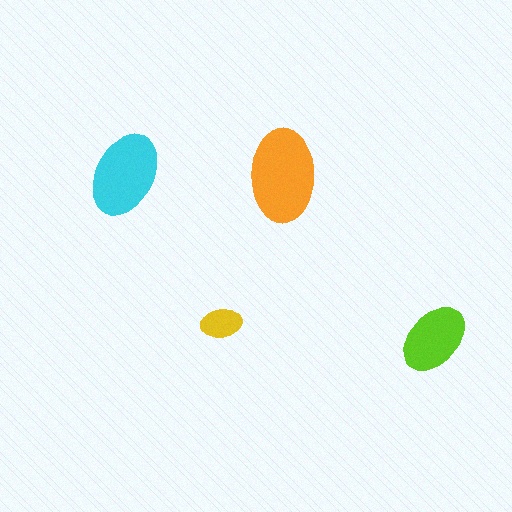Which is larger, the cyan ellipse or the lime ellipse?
The cyan one.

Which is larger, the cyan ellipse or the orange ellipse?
The orange one.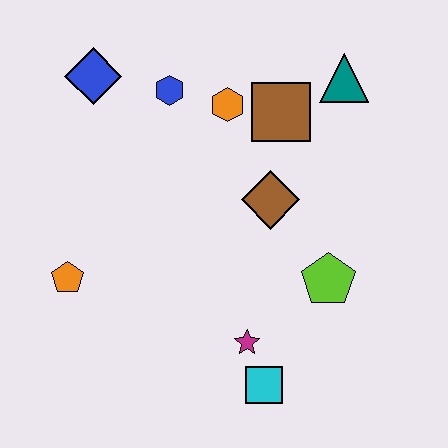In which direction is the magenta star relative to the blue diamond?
The magenta star is below the blue diamond.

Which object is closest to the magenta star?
The cyan square is closest to the magenta star.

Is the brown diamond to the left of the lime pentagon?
Yes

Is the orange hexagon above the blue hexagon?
No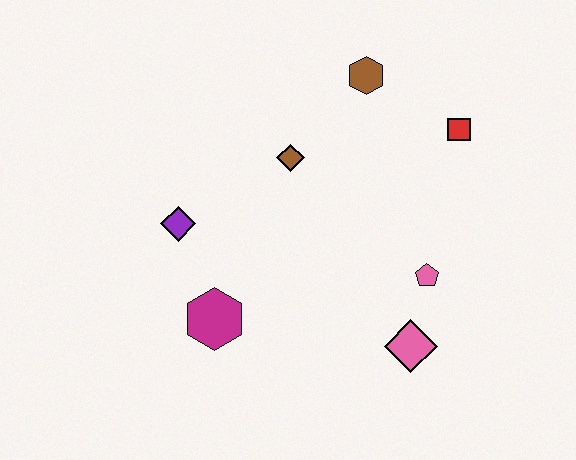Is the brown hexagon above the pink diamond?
Yes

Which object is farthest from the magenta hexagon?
The red square is farthest from the magenta hexagon.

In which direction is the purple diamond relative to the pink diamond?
The purple diamond is to the left of the pink diamond.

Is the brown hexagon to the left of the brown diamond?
No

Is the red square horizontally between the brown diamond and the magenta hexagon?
No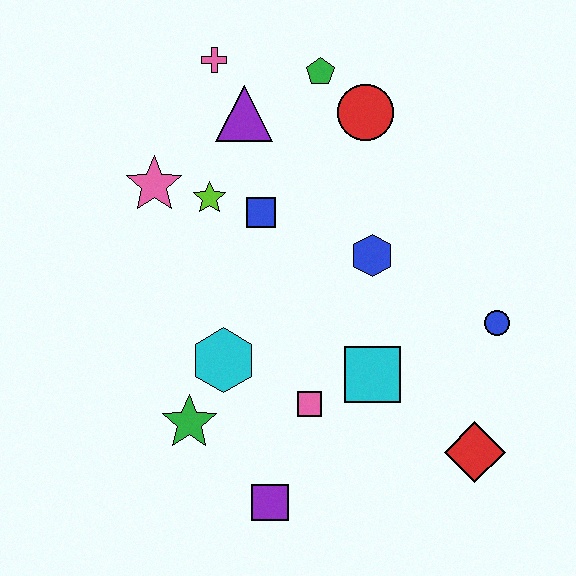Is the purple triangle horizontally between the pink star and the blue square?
Yes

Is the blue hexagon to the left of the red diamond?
Yes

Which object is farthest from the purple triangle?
The red diamond is farthest from the purple triangle.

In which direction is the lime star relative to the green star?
The lime star is above the green star.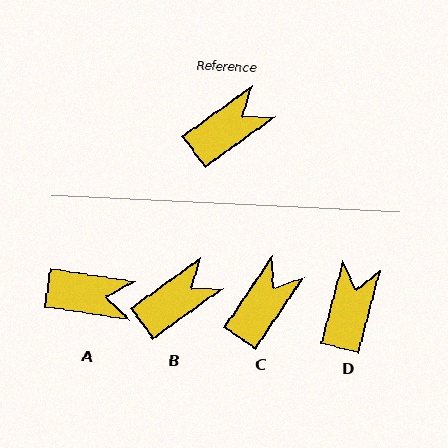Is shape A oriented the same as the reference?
No, it is off by about 45 degrees.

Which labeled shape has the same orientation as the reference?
B.